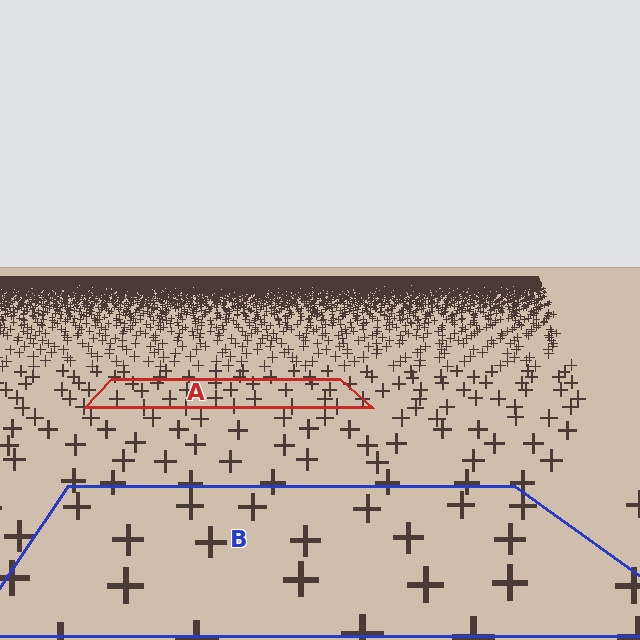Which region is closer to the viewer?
Region B is closer. The texture elements there are larger and more spread out.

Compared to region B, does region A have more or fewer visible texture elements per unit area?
Region A has more texture elements per unit area — they are packed more densely because it is farther away.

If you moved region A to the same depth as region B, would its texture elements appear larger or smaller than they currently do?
They would appear larger. At a closer depth, the same texture elements are projected at a bigger on-screen size.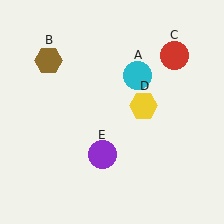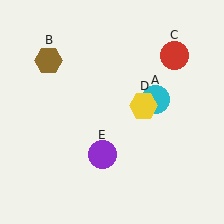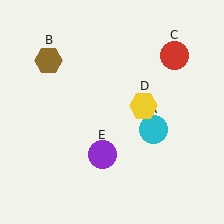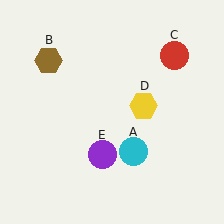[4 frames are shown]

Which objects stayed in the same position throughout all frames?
Brown hexagon (object B) and red circle (object C) and yellow hexagon (object D) and purple circle (object E) remained stationary.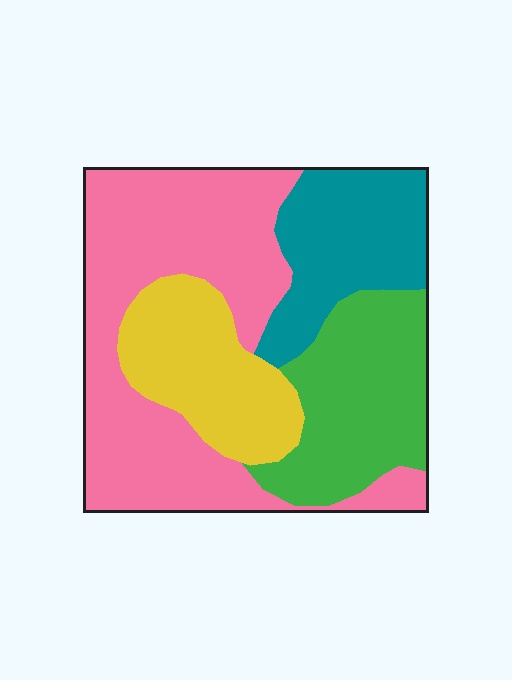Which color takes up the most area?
Pink, at roughly 40%.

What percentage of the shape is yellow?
Yellow covers 18% of the shape.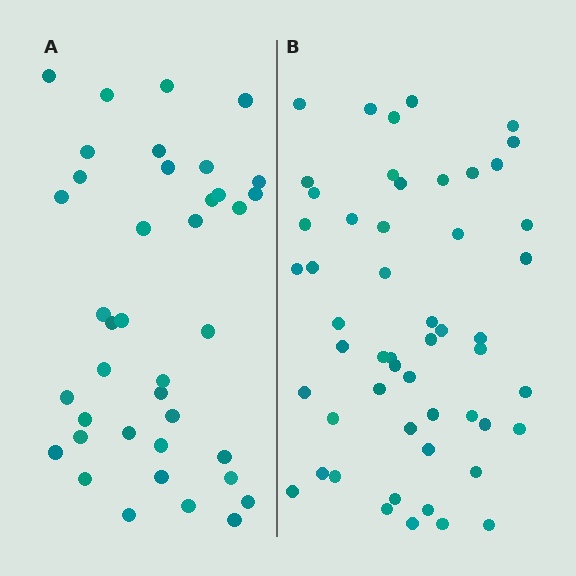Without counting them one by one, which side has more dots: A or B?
Region B (the right region) has more dots.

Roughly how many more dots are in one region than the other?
Region B has approximately 15 more dots than region A.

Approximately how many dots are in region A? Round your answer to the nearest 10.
About 40 dots. (The exact count is 39, which rounds to 40.)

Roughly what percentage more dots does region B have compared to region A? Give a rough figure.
About 35% more.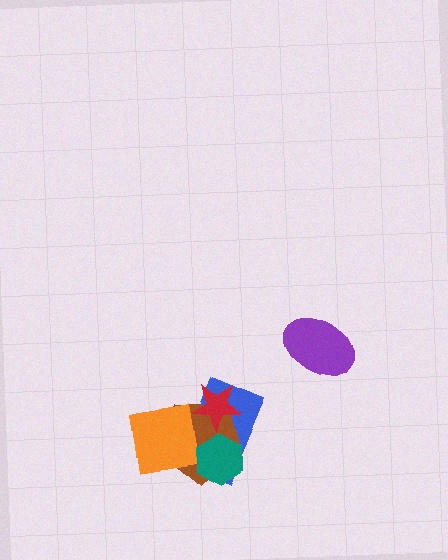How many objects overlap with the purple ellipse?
0 objects overlap with the purple ellipse.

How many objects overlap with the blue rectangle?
4 objects overlap with the blue rectangle.